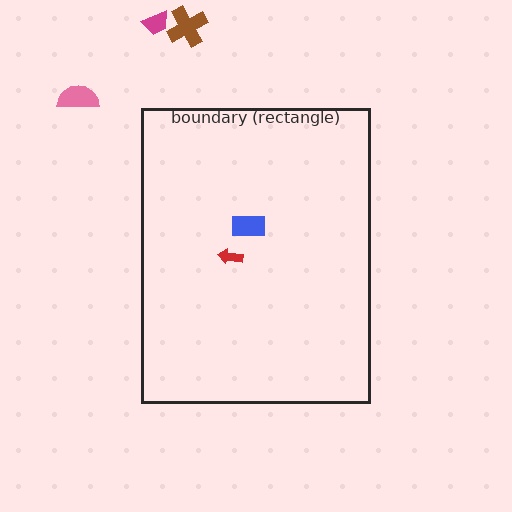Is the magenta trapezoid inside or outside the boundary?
Outside.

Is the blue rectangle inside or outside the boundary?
Inside.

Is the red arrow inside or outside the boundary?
Inside.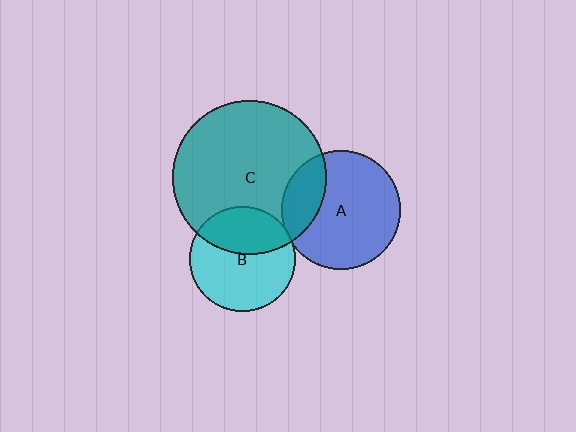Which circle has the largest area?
Circle C (teal).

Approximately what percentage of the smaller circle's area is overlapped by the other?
Approximately 25%.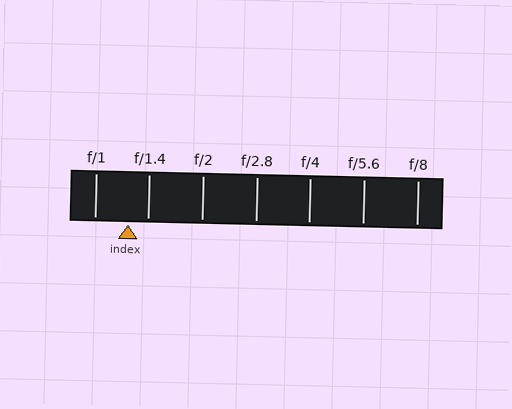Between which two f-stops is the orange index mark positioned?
The index mark is between f/1 and f/1.4.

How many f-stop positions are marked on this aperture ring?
There are 7 f-stop positions marked.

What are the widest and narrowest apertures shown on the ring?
The widest aperture shown is f/1 and the narrowest is f/8.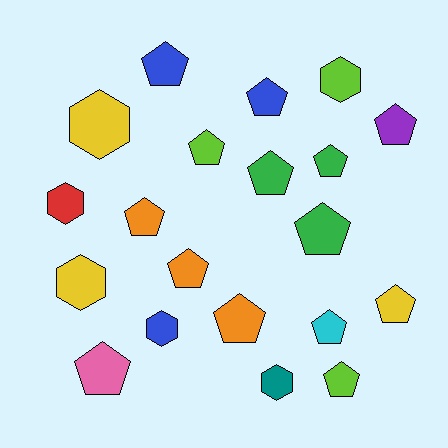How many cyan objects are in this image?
There is 1 cyan object.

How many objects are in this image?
There are 20 objects.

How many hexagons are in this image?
There are 6 hexagons.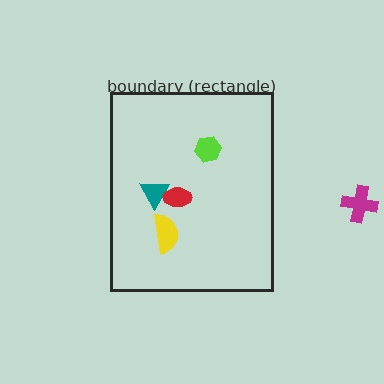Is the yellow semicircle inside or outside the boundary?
Inside.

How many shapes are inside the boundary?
4 inside, 1 outside.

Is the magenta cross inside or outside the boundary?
Outside.